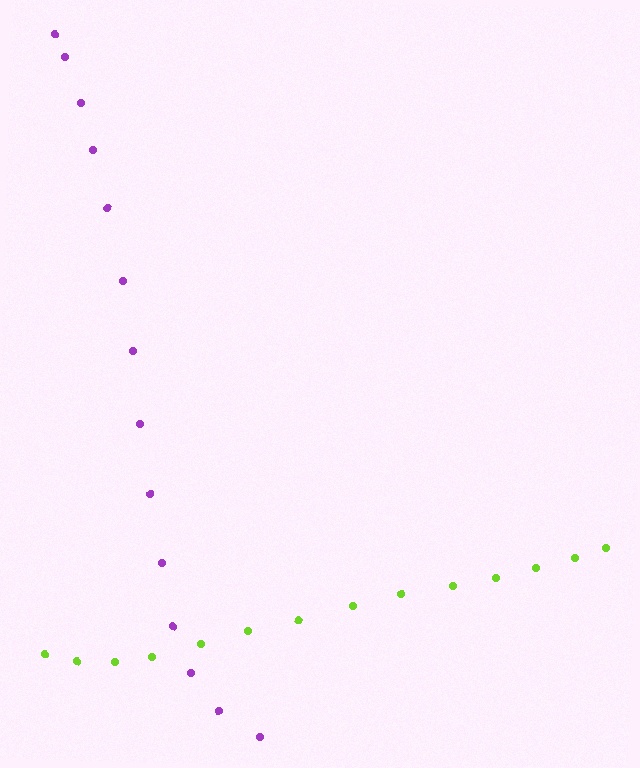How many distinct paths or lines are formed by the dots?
There are 2 distinct paths.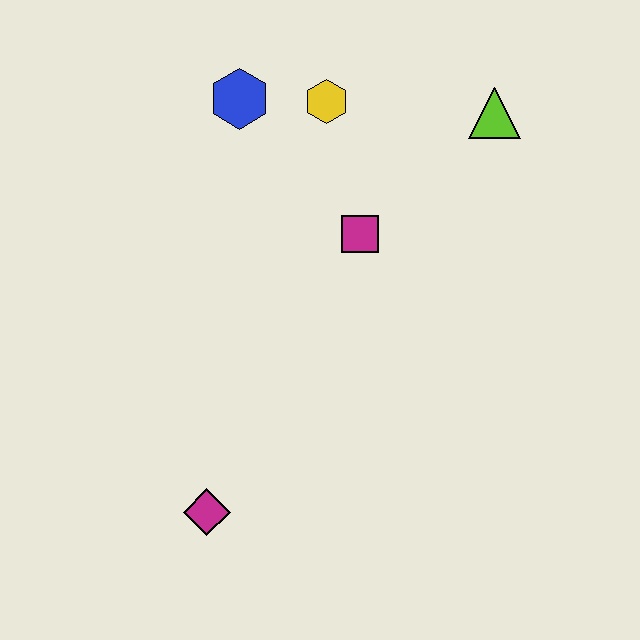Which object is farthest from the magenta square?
The magenta diamond is farthest from the magenta square.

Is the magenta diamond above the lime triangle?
No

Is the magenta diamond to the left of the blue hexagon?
Yes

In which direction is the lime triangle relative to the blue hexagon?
The lime triangle is to the right of the blue hexagon.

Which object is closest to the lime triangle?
The yellow hexagon is closest to the lime triangle.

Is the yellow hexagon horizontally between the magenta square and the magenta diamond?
Yes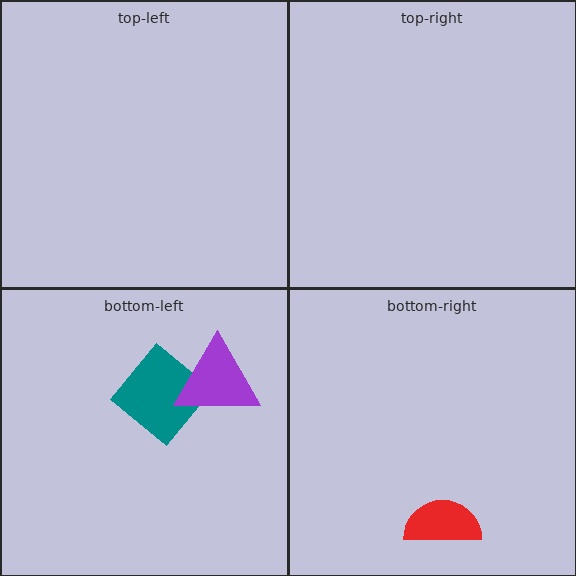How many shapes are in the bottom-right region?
1.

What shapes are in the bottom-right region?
The red semicircle.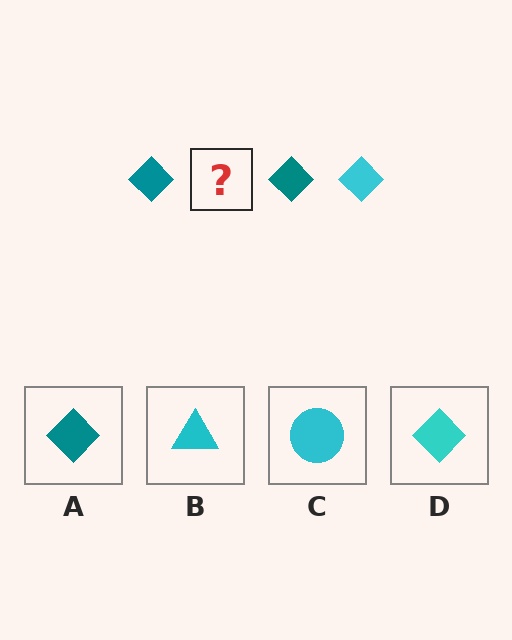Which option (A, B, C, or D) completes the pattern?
D.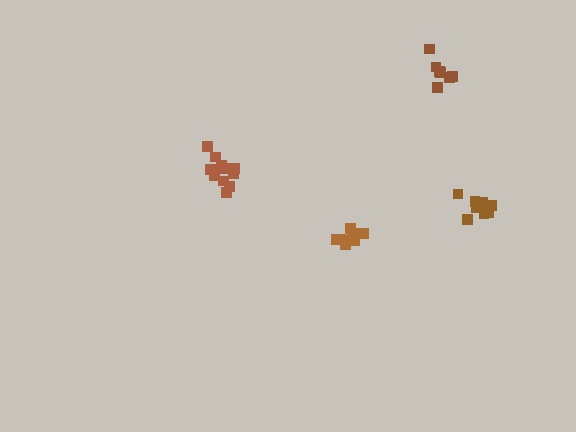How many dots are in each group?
Group 1: 8 dots, Group 2: 10 dots, Group 3: 7 dots, Group 4: 11 dots (36 total).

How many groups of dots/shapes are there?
There are 4 groups.